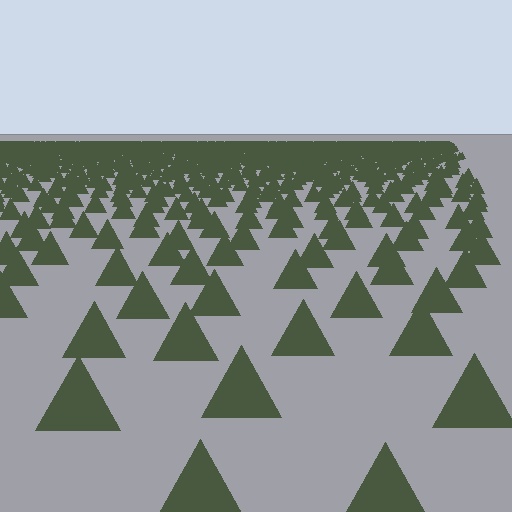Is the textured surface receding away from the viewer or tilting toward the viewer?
The surface is receding away from the viewer. Texture elements get smaller and denser toward the top.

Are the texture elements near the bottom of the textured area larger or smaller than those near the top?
Larger. Near the bottom, elements are closer to the viewer and appear at a bigger on-screen size.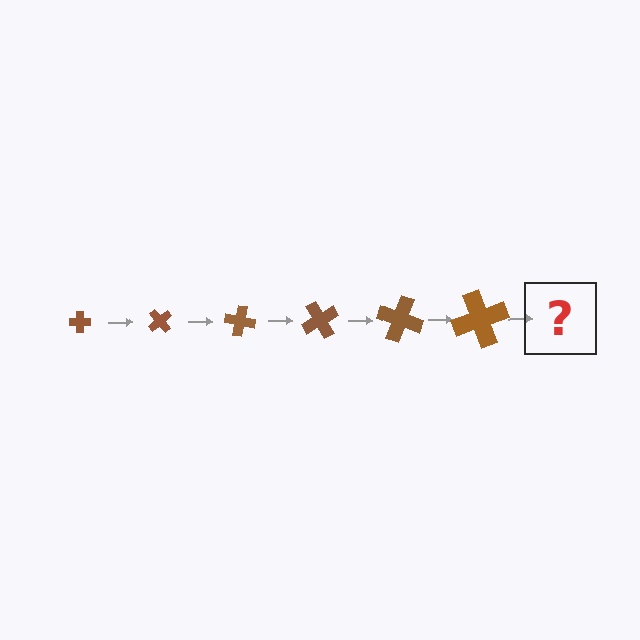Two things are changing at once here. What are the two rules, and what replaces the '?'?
The two rules are that the cross grows larger each step and it rotates 50 degrees each step. The '?' should be a cross, larger than the previous one and rotated 300 degrees from the start.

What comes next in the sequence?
The next element should be a cross, larger than the previous one and rotated 300 degrees from the start.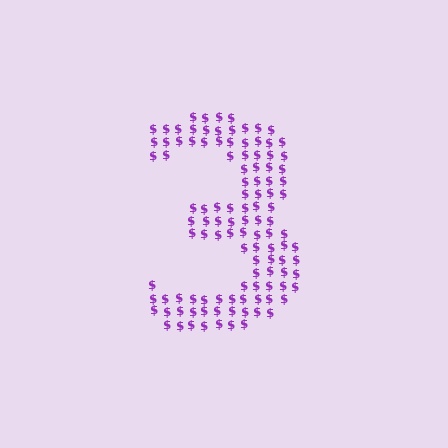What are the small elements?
The small elements are dollar signs.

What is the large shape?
The large shape is the digit 3.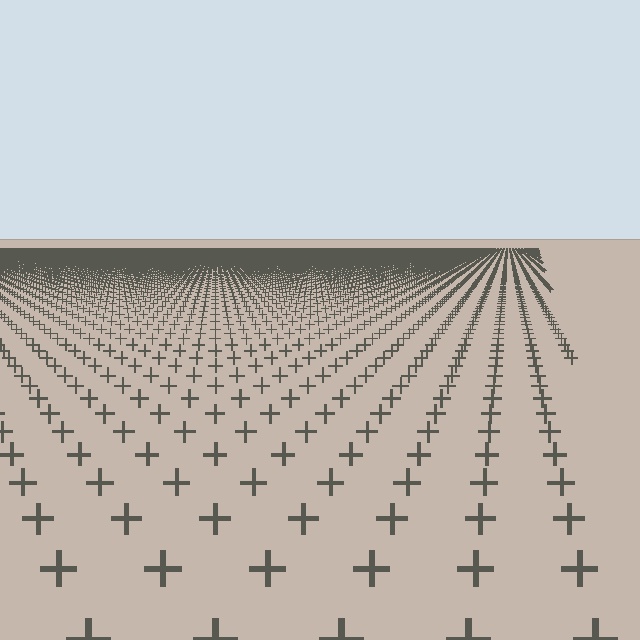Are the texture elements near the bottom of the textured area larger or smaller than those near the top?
Larger. Near the bottom, elements are closer to the viewer and appear at a bigger on-screen size.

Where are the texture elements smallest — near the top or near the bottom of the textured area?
Near the top.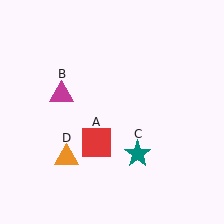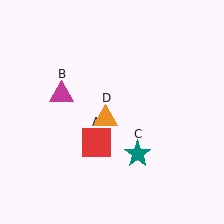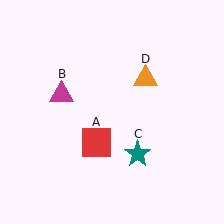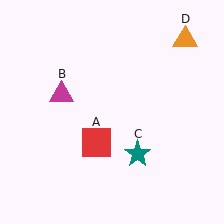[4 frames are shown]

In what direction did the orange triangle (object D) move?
The orange triangle (object D) moved up and to the right.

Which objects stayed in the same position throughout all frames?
Red square (object A) and magenta triangle (object B) and teal star (object C) remained stationary.